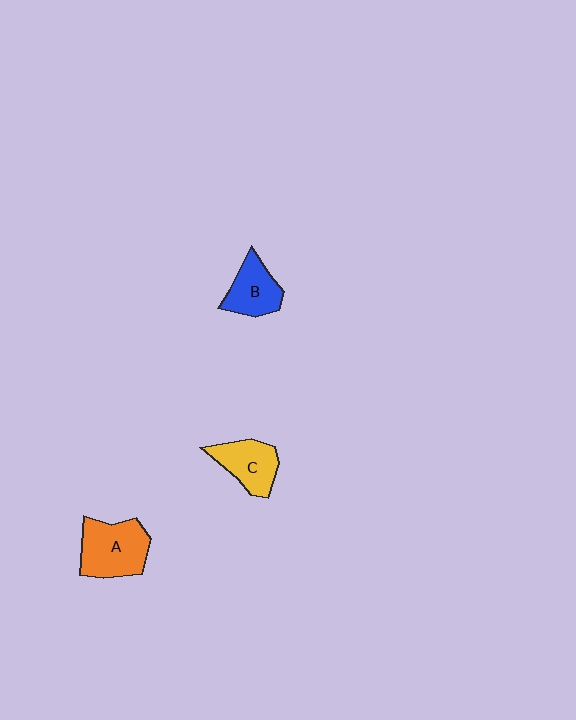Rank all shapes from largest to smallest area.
From largest to smallest: A (orange), C (yellow), B (blue).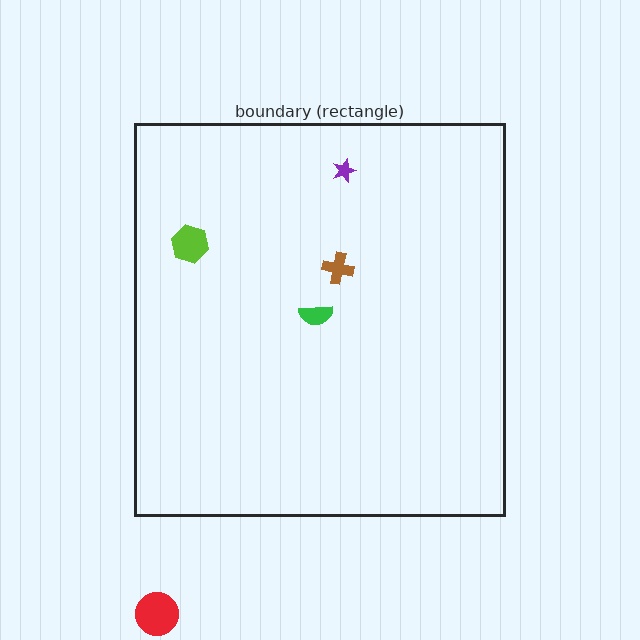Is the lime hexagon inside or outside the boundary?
Inside.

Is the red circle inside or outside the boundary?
Outside.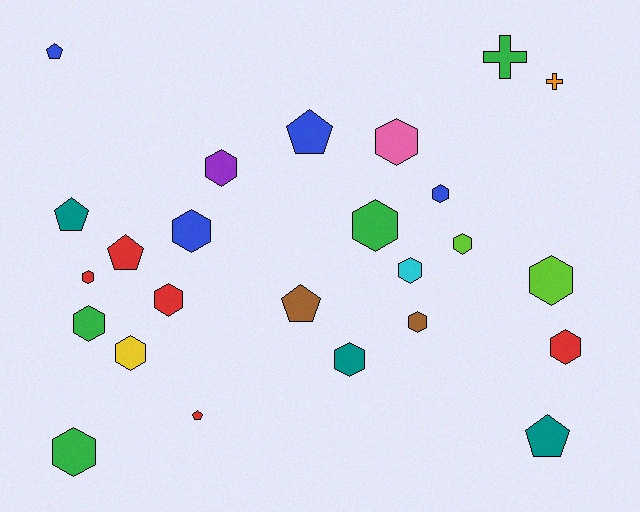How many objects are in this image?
There are 25 objects.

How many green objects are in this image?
There are 4 green objects.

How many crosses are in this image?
There are 2 crosses.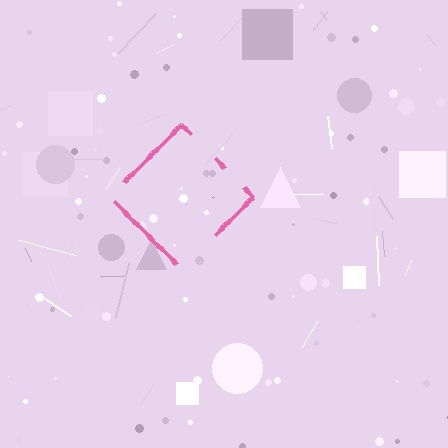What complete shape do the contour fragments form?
The contour fragments form a diamond.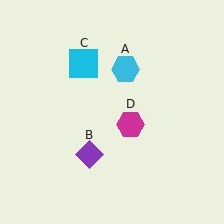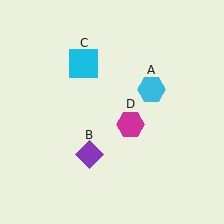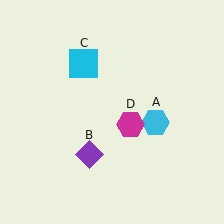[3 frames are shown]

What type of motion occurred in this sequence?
The cyan hexagon (object A) rotated clockwise around the center of the scene.